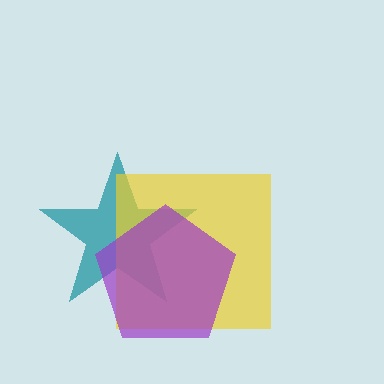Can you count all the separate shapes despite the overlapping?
Yes, there are 3 separate shapes.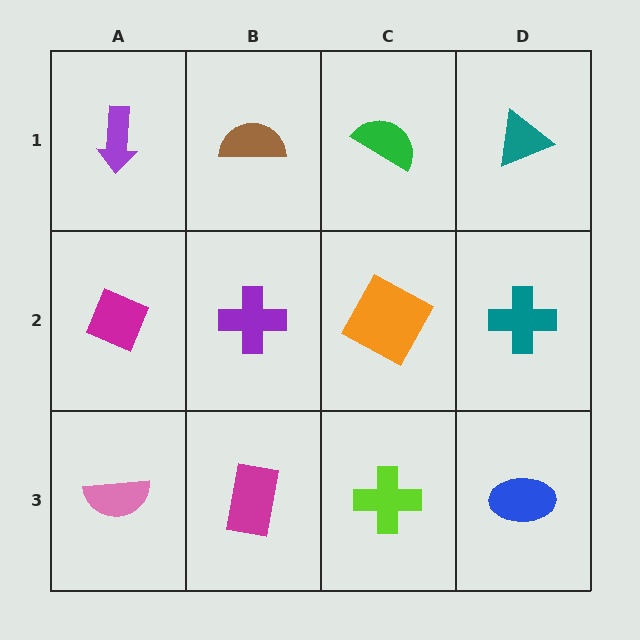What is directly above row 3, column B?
A purple cross.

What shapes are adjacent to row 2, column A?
A purple arrow (row 1, column A), a pink semicircle (row 3, column A), a purple cross (row 2, column B).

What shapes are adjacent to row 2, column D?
A teal triangle (row 1, column D), a blue ellipse (row 3, column D), an orange square (row 2, column C).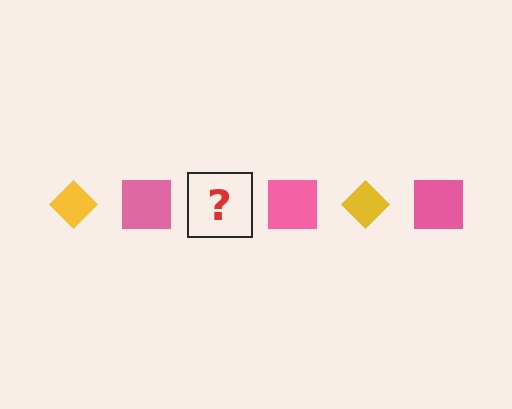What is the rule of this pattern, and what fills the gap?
The rule is that the pattern alternates between yellow diamond and pink square. The gap should be filled with a yellow diamond.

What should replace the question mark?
The question mark should be replaced with a yellow diamond.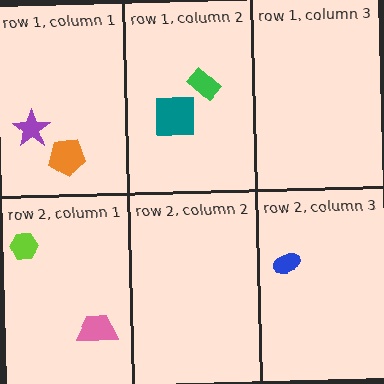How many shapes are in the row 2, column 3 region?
1.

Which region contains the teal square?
The row 1, column 2 region.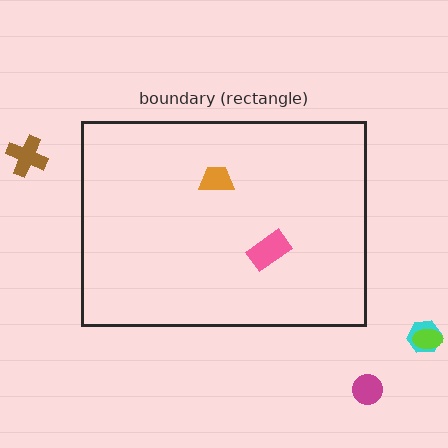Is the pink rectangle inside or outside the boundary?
Inside.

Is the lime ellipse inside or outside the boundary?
Outside.